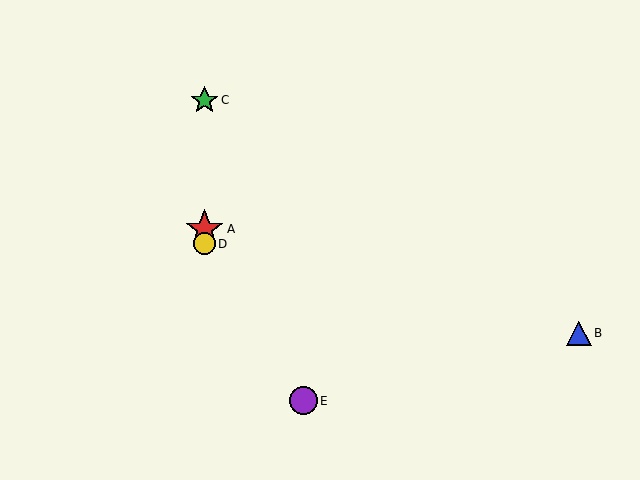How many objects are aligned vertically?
3 objects (A, C, D) are aligned vertically.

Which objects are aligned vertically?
Objects A, C, D are aligned vertically.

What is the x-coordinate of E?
Object E is at x≈303.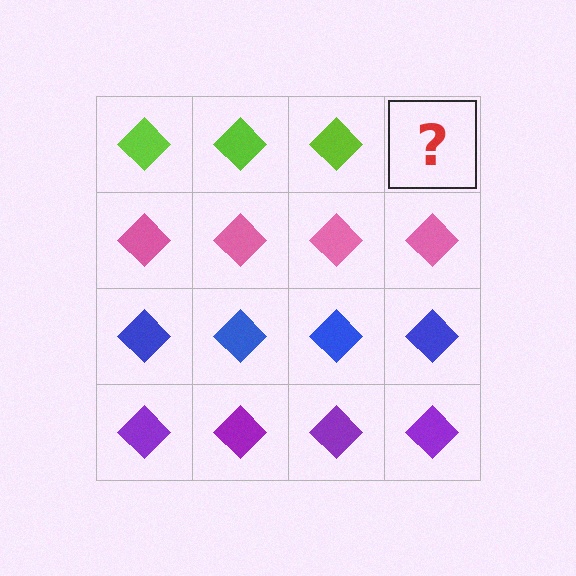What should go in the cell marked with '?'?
The missing cell should contain a lime diamond.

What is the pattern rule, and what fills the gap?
The rule is that each row has a consistent color. The gap should be filled with a lime diamond.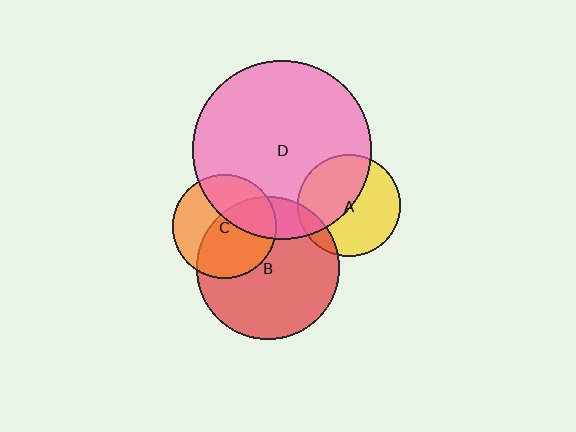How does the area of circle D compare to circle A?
Approximately 3.1 times.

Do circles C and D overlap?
Yes.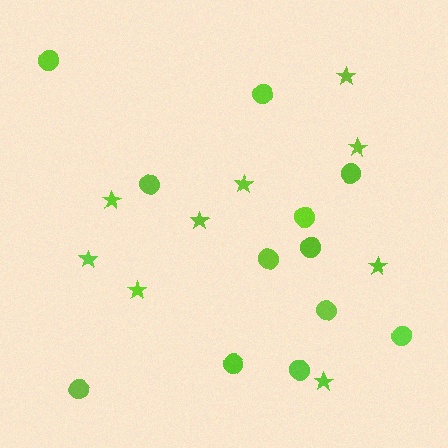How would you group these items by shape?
There are 2 groups: one group of circles (12) and one group of stars (9).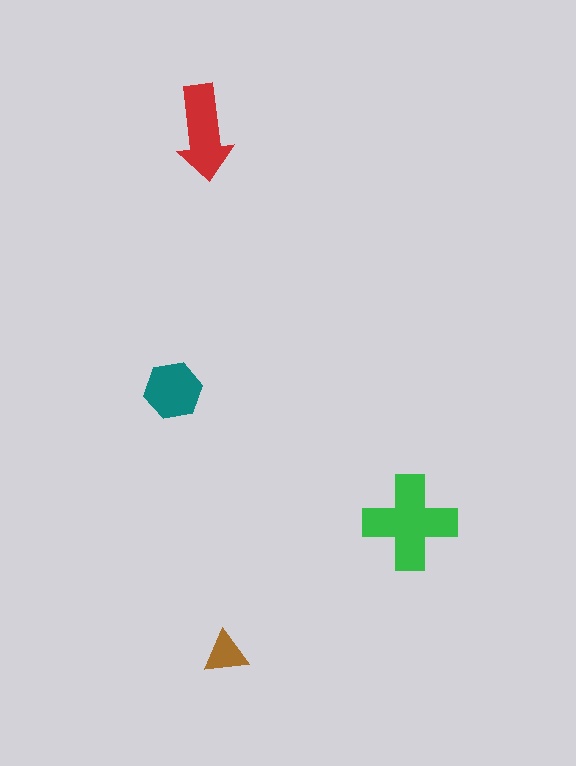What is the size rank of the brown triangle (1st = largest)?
4th.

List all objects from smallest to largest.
The brown triangle, the teal hexagon, the red arrow, the green cross.